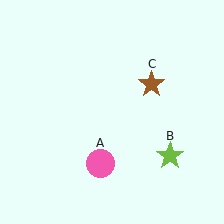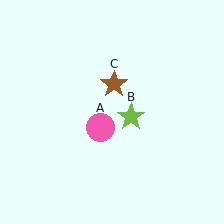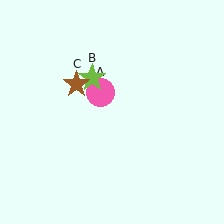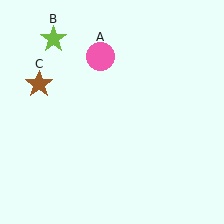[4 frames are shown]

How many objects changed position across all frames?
3 objects changed position: pink circle (object A), lime star (object B), brown star (object C).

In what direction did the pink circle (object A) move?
The pink circle (object A) moved up.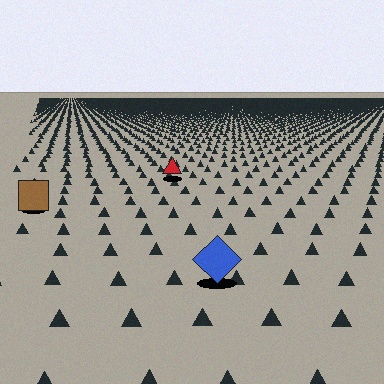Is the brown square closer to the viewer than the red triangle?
Yes. The brown square is closer — you can tell from the texture gradient: the ground texture is coarser near it.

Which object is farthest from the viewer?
The red triangle is farthest from the viewer. It appears smaller and the ground texture around it is denser.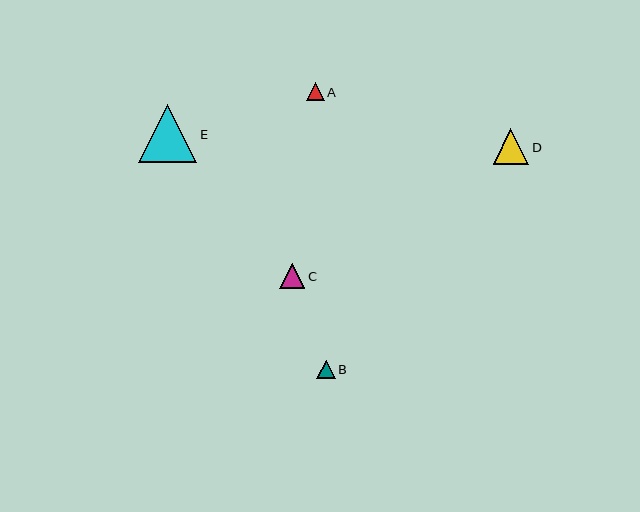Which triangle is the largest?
Triangle E is the largest with a size of approximately 59 pixels.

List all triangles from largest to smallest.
From largest to smallest: E, D, C, B, A.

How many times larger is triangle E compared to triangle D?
Triangle E is approximately 1.6 times the size of triangle D.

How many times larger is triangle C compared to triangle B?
Triangle C is approximately 1.4 times the size of triangle B.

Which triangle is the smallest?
Triangle A is the smallest with a size of approximately 18 pixels.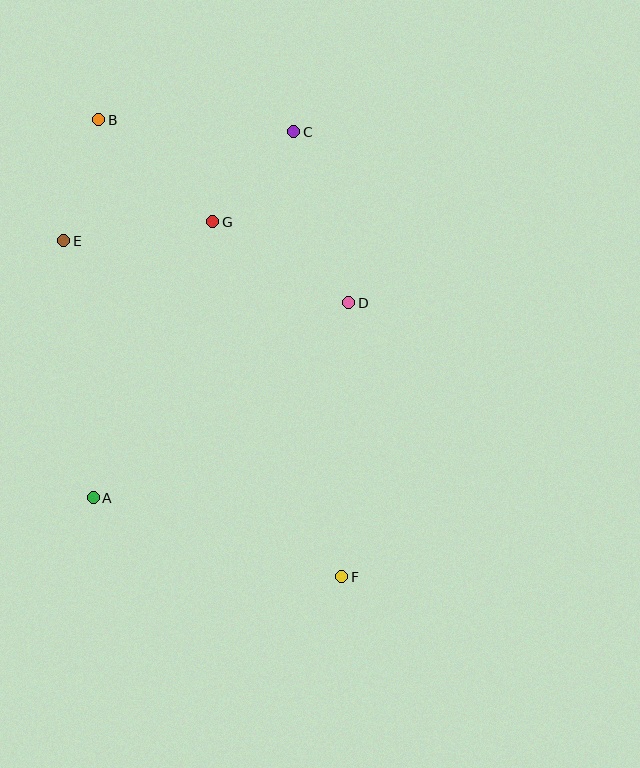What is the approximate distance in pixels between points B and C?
The distance between B and C is approximately 196 pixels.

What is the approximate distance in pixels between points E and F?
The distance between E and F is approximately 436 pixels.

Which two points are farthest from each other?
Points B and F are farthest from each other.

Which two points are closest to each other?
Points C and G are closest to each other.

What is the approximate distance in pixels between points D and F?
The distance between D and F is approximately 274 pixels.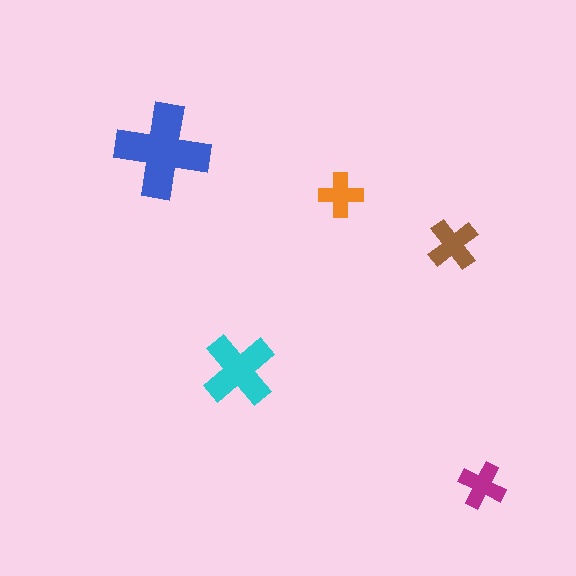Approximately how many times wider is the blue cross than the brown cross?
About 2 times wider.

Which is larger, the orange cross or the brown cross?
The brown one.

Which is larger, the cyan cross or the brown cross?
The cyan one.